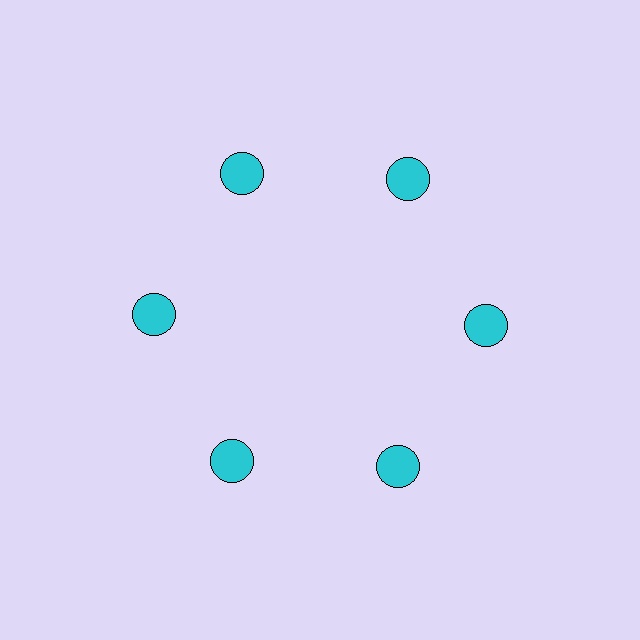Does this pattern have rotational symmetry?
Yes, this pattern has 6-fold rotational symmetry. It looks the same after rotating 60 degrees around the center.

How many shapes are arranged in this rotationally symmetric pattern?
There are 6 shapes, arranged in 6 groups of 1.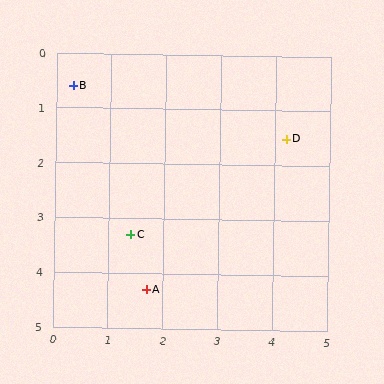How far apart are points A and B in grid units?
Points A and B are about 4.0 grid units apart.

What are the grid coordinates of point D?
Point D is at approximately (4.2, 1.5).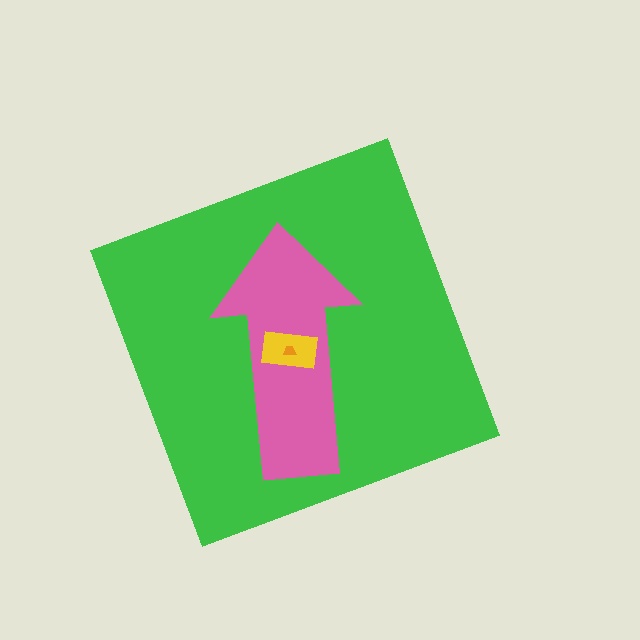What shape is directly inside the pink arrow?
The yellow rectangle.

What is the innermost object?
The orange trapezoid.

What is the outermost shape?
The green diamond.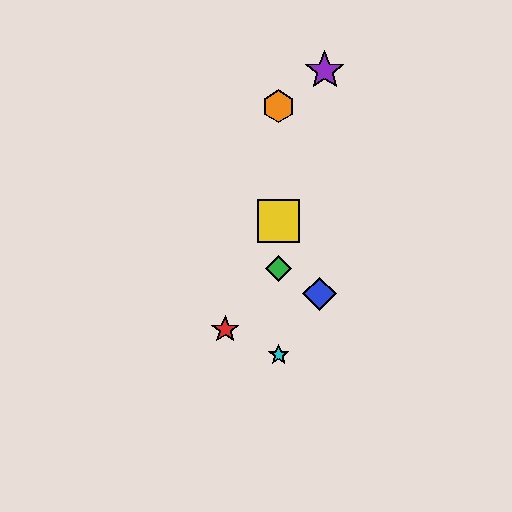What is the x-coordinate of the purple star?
The purple star is at x≈325.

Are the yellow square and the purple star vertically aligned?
No, the yellow square is at x≈279 and the purple star is at x≈325.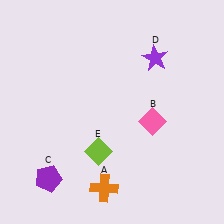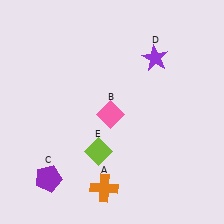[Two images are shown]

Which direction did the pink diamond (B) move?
The pink diamond (B) moved left.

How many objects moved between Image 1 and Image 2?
1 object moved between the two images.